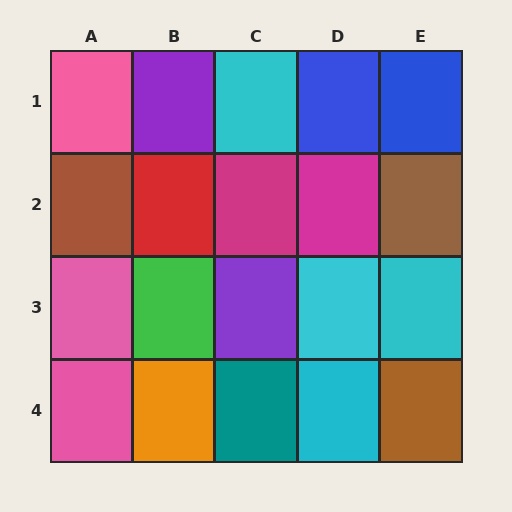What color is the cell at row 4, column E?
Brown.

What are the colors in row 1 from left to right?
Pink, purple, cyan, blue, blue.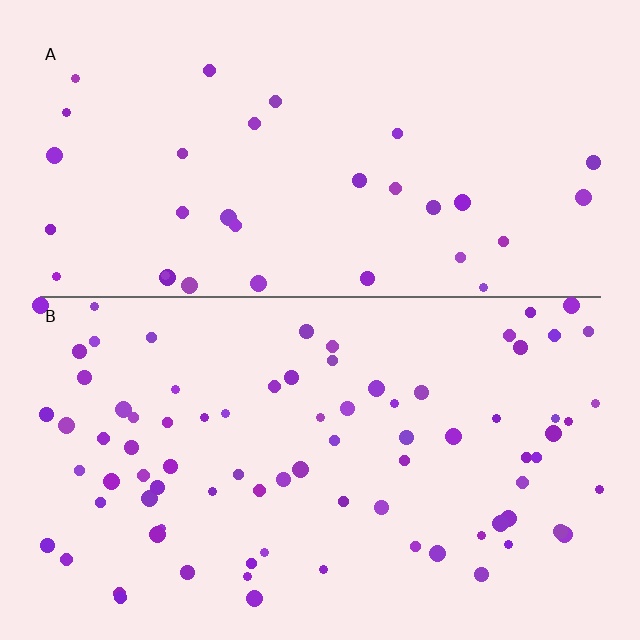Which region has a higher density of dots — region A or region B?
B (the bottom).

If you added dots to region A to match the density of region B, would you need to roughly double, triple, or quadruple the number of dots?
Approximately double.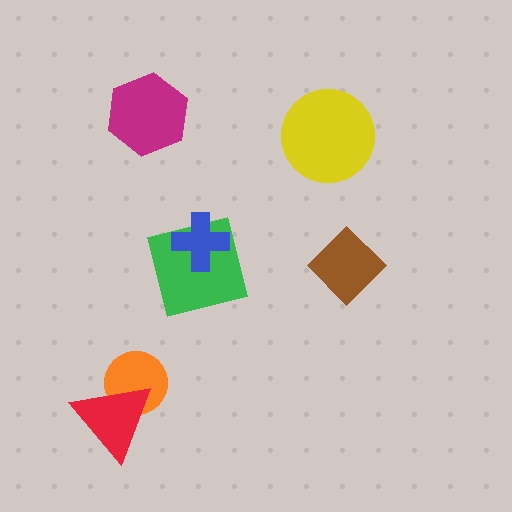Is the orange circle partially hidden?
Yes, it is partially covered by another shape.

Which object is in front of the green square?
The blue cross is in front of the green square.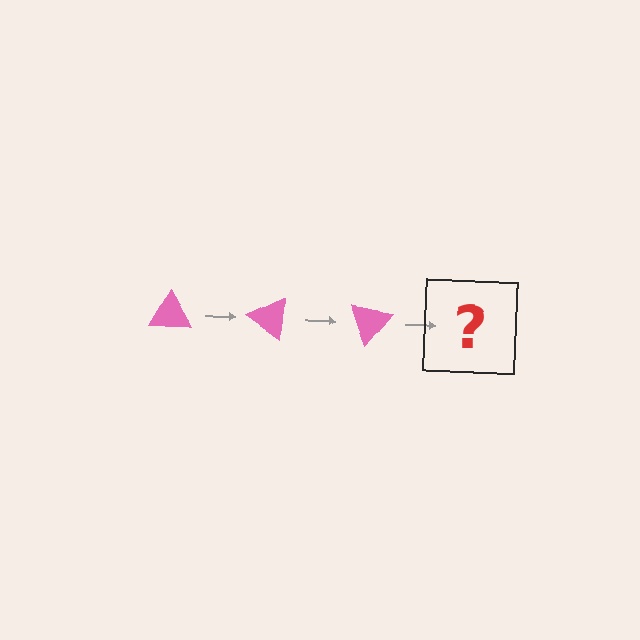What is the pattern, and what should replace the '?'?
The pattern is that the triangle rotates 35 degrees each step. The '?' should be a pink triangle rotated 105 degrees.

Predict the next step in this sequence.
The next step is a pink triangle rotated 105 degrees.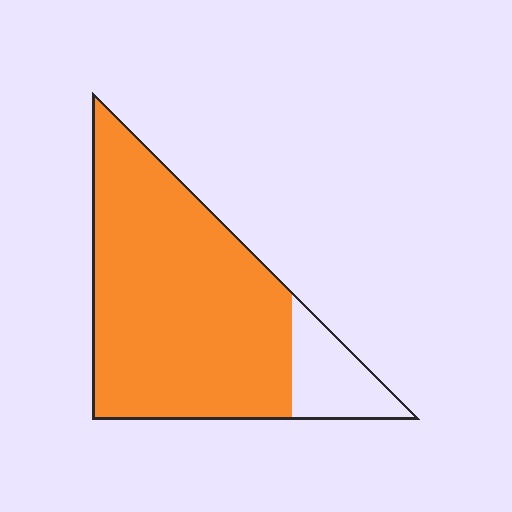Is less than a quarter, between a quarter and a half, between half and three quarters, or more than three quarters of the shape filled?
More than three quarters.